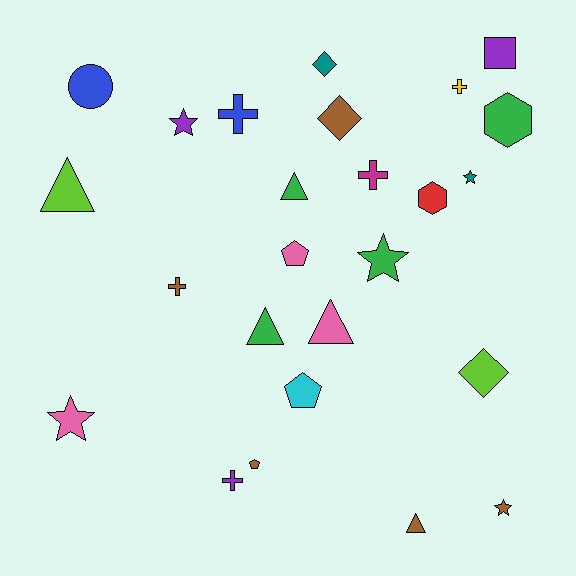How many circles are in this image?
There is 1 circle.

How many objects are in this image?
There are 25 objects.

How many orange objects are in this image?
There are no orange objects.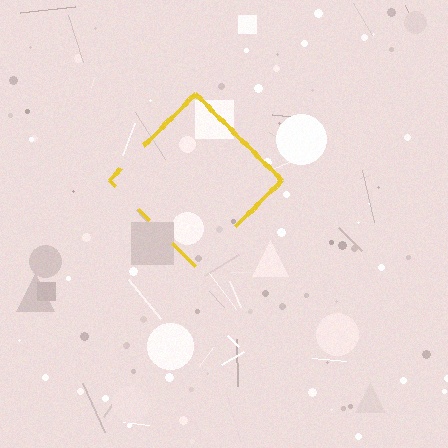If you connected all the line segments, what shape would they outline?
They would outline a diamond.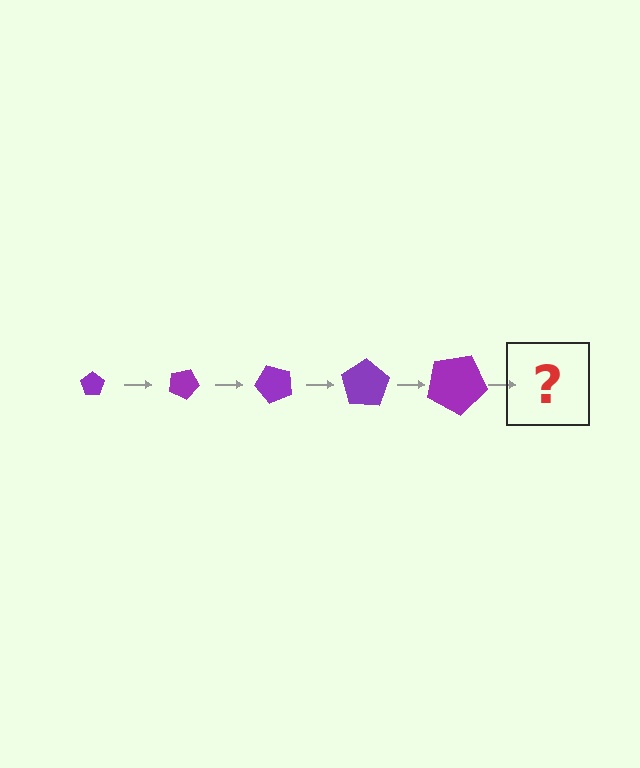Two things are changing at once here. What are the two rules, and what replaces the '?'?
The two rules are that the pentagon grows larger each step and it rotates 25 degrees each step. The '?' should be a pentagon, larger than the previous one and rotated 125 degrees from the start.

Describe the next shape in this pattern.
It should be a pentagon, larger than the previous one and rotated 125 degrees from the start.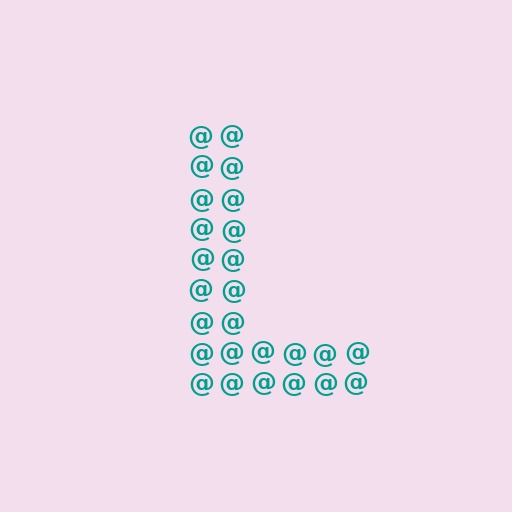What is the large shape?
The large shape is the letter L.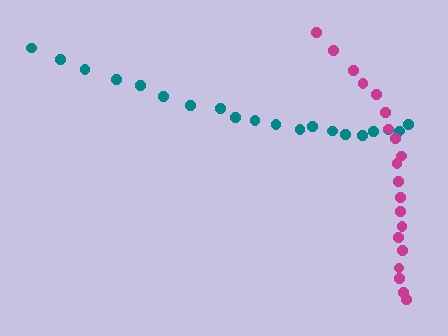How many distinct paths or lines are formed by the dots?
There are 2 distinct paths.